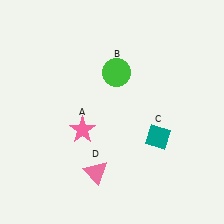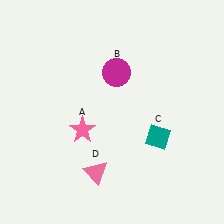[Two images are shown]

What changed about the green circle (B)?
In Image 1, B is green. In Image 2, it changed to magenta.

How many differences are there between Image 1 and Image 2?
There is 1 difference between the two images.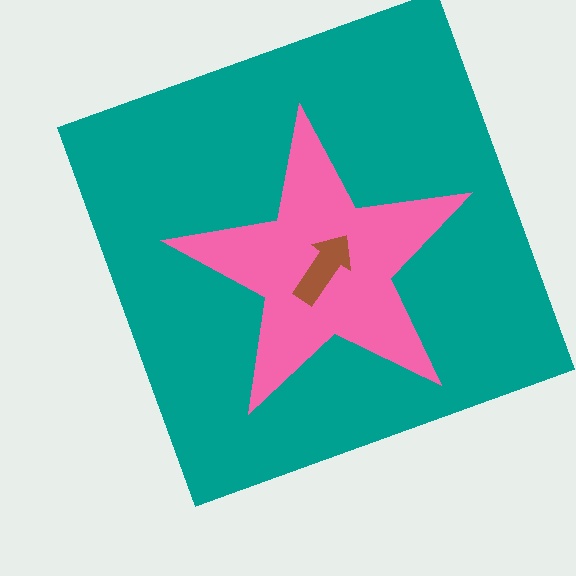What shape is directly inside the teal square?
The pink star.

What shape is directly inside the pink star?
The brown arrow.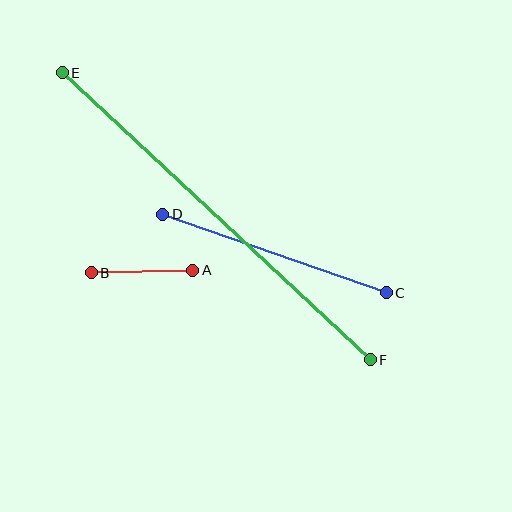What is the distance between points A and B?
The distance is approximately 101 pixels.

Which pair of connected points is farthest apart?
Points E and F are farthest apart.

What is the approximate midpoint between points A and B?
The midpoint is at approximately (142, 271) pixels.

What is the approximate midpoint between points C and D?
The midpoint is at approximately (274, 253) pixels.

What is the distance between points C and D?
The distance is approximately 237 pixels.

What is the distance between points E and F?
The distance is approximately 421 pixels.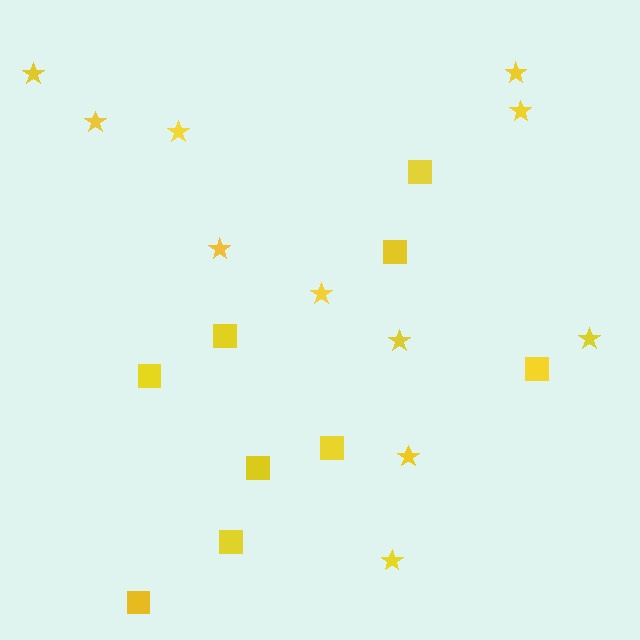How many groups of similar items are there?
There are 2 groups: one group of stars (11) and one group of squares (9).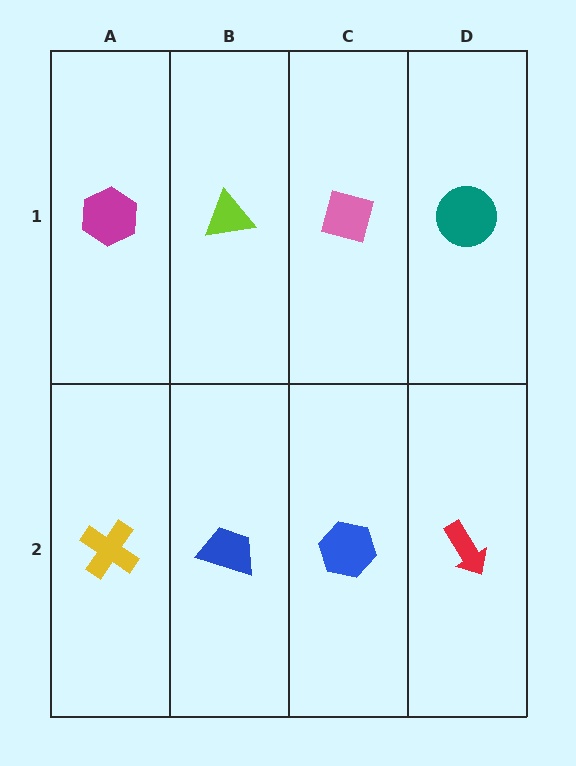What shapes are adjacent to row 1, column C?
A blue hexagon (row 2, column C), a lime triangle (row 1, column B), a teal circle (row 1, column D).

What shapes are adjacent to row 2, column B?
A lime triangle (row 1, column B), a yellow cross (row 2, column A), a blue hexagon (row 2, column C).